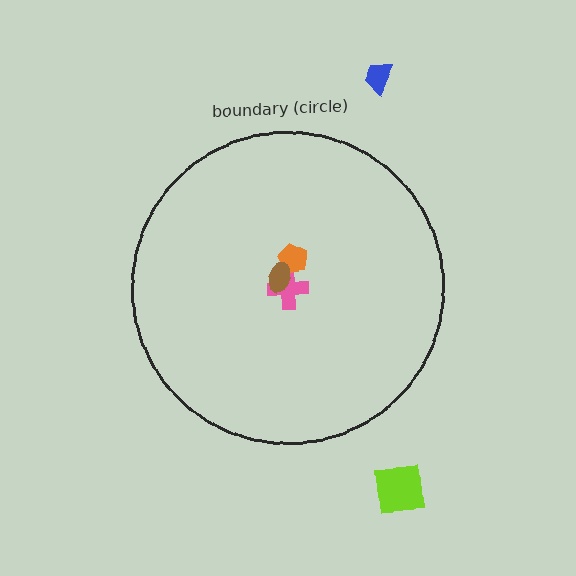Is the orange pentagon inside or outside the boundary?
Inside.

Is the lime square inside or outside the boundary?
Outside.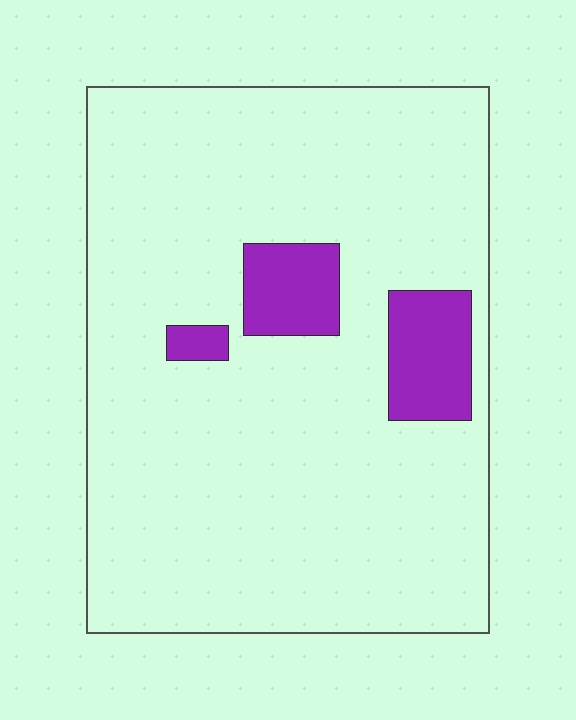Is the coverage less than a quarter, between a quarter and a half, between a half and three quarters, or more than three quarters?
Less than a quarter.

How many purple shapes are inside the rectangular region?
3.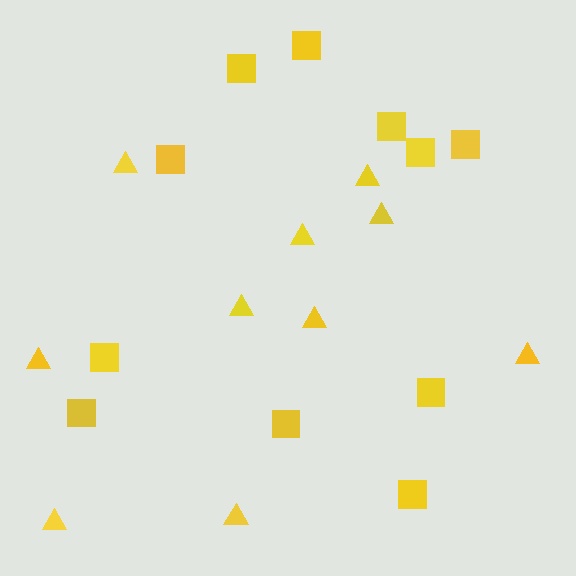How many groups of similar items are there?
There are 2 groups: one group of squares (11) and one group of triangles (10).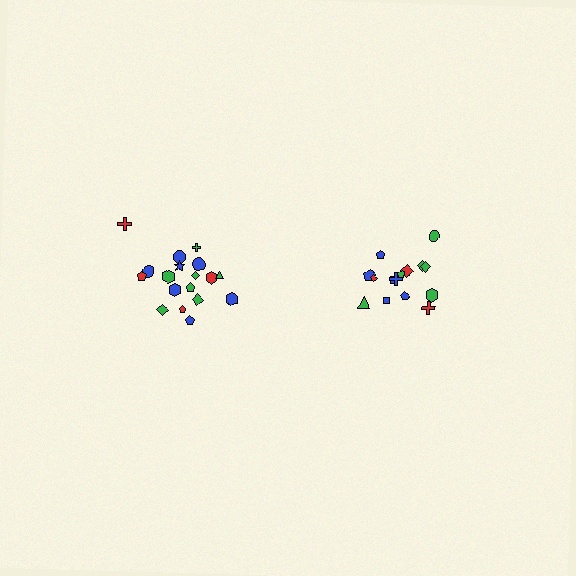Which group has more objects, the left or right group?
The left group.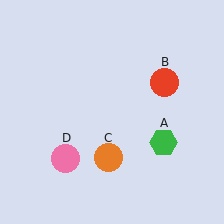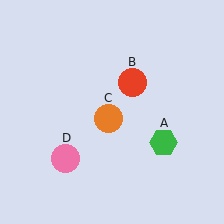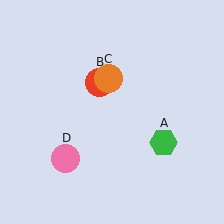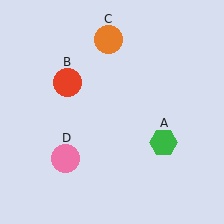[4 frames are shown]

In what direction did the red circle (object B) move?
The red circle (object B) moved left.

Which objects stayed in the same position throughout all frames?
Green hexagon (object A) and pink circle (object D) remained stationary.